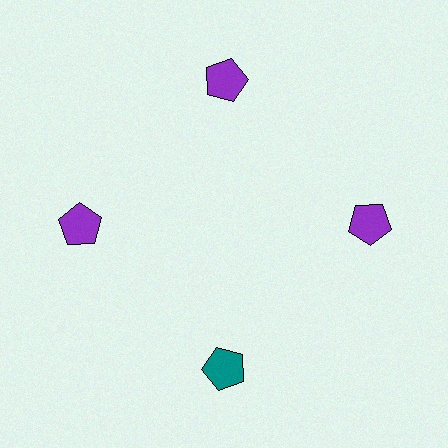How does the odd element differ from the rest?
It has a different color: teal instead of purple.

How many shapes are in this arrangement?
There are 4 shapes arranged in a ring pattern.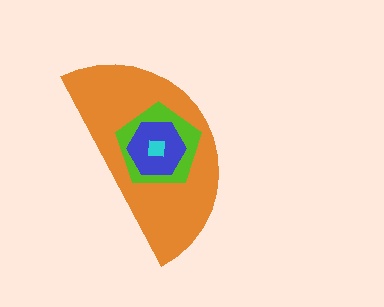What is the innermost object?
The cyan square.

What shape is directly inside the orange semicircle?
The lime pentagon.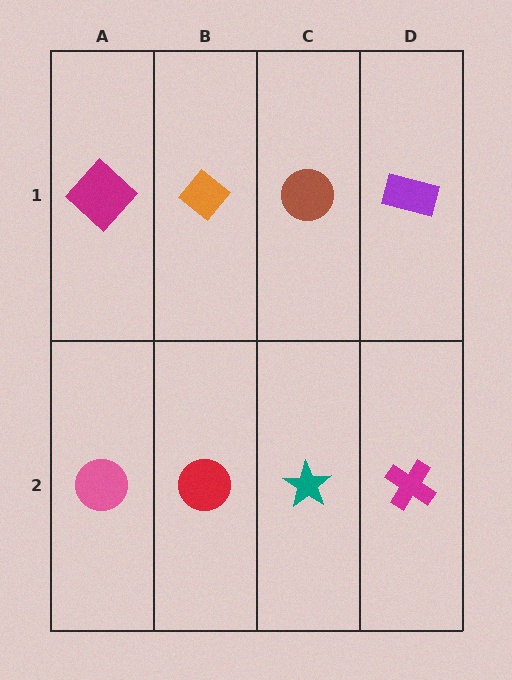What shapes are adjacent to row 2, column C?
A brown circle (row 1, column C), a red circle (row 2, column B), a magenta cross (row 2, column D).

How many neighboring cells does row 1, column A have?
2.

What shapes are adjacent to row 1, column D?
A magenta cross (row 2, column D), a brown circle (row 1, column C).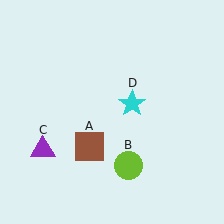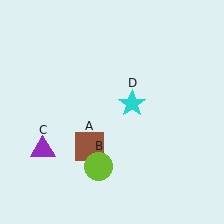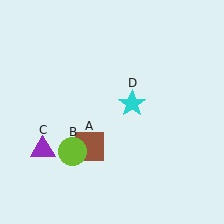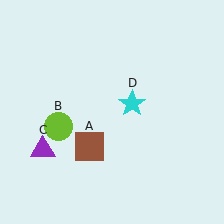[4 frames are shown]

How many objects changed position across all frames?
1 object changed position: lime circle (object B).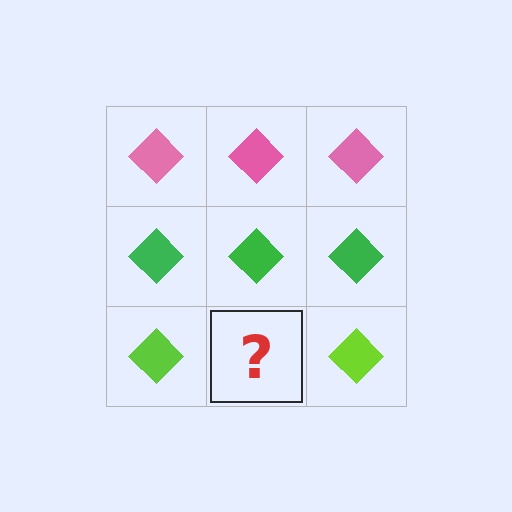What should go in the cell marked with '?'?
The missing cell should contain a lime diamond.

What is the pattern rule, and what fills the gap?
The rule is that each row has a consistent color. The gap should be filled with a lime diamond.